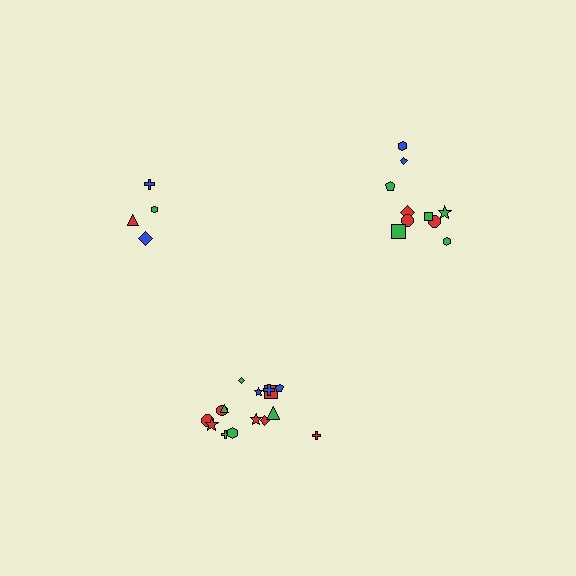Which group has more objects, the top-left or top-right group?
The top-right group.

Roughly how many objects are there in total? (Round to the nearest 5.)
Roughly 30 objects in total.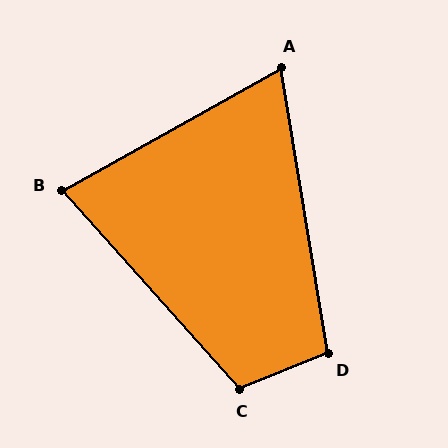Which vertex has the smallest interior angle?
A, at approximately 70 degrees.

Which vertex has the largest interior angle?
C, at approximately 110 degrees.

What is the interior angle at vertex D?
Approximately 103 degrees (obtuse).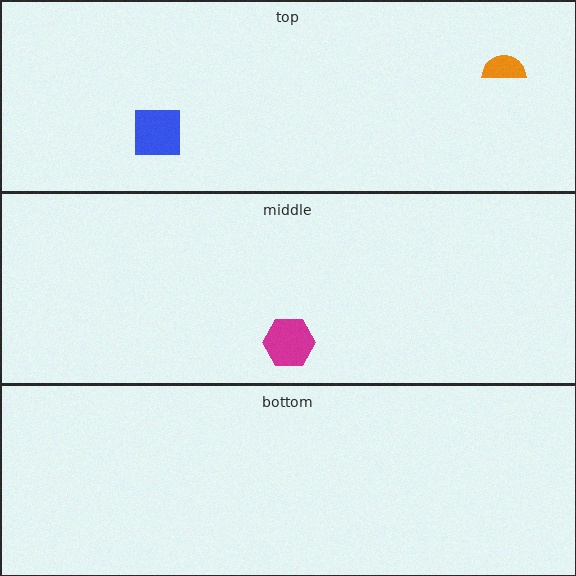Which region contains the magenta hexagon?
The middle region.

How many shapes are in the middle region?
1.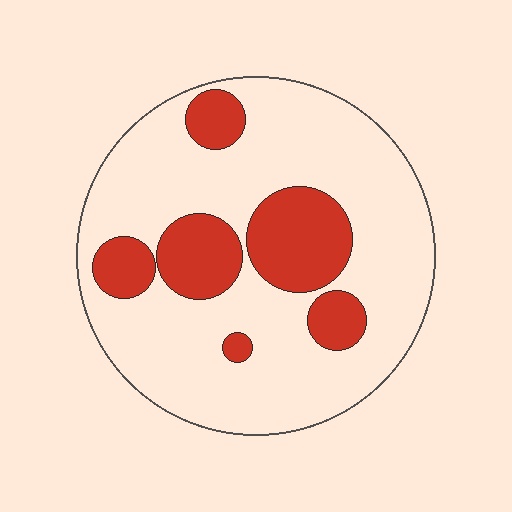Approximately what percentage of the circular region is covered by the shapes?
Approximately 25%.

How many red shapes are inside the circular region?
6.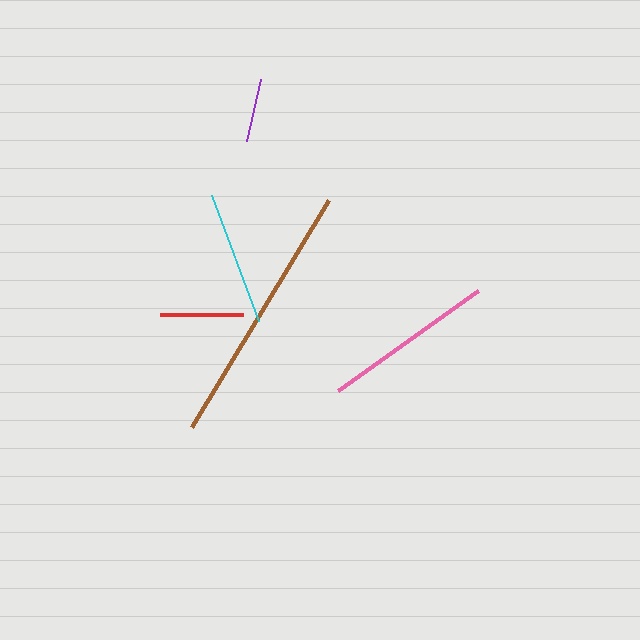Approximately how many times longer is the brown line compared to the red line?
The brown line is approximately 3.2 times the length of the red line.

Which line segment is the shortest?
The purple line is the shortest at approximately 64 pixels.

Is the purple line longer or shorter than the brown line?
The brown line is longer than the purple line.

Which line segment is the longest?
The brown line is the longest at approximately 265 pixels.